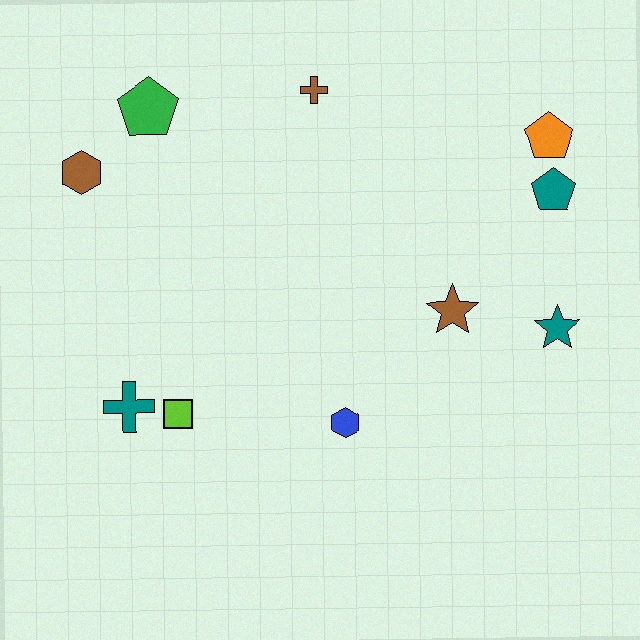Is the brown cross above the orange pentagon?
Yes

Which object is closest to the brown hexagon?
The green pentagon is closest to the brown hexagon.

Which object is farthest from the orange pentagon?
The teal cross is farthest from the orange pentagon.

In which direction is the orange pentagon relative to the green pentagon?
The orange pentagon is to the right of the green pentagon.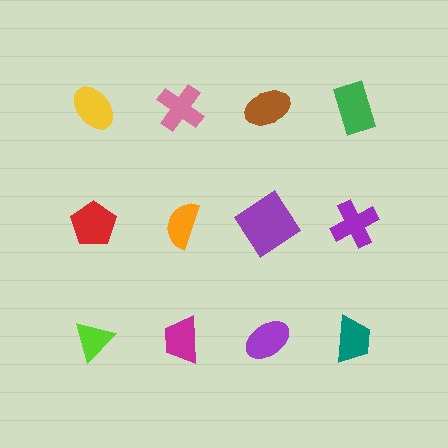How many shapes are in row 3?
4 shapes.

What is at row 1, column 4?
A green rectangle.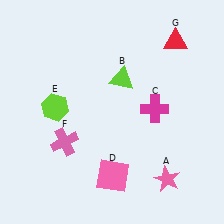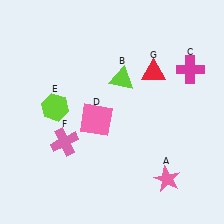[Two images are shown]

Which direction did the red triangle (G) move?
The red triangle (G) moved down.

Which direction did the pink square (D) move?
The pink square (D) moved up.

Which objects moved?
The objects that moved are: the magenta cross (C), the pink square (D), the red triangle (G).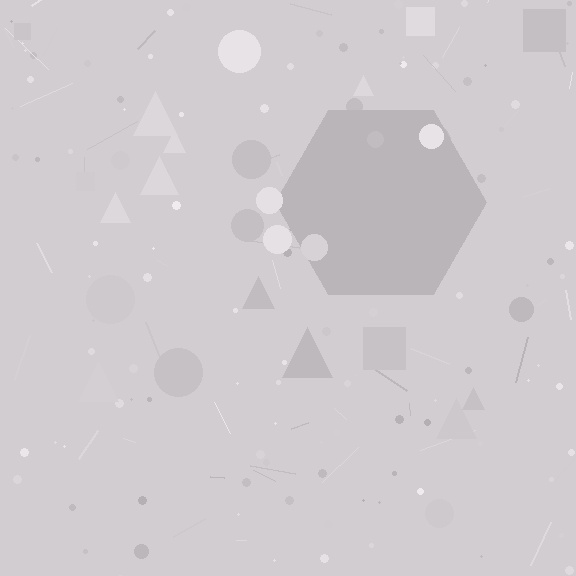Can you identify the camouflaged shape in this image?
The camouflaged shape is a hexagon.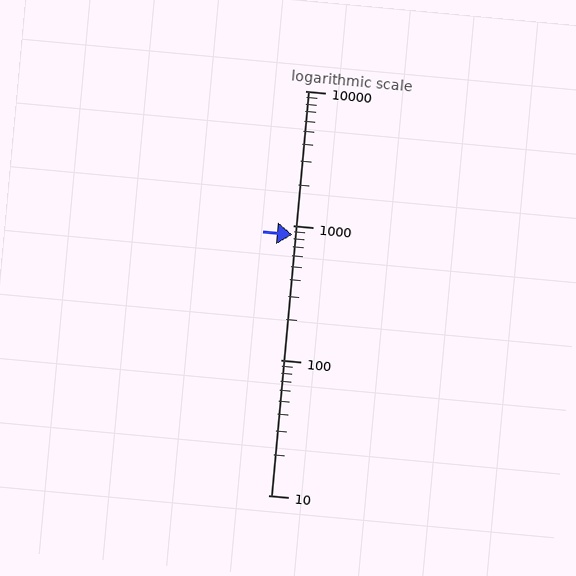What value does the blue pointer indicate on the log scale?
The pointer indicates approximately 850.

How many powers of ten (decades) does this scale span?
The scale spans 3 decades, from 10 to 10000.